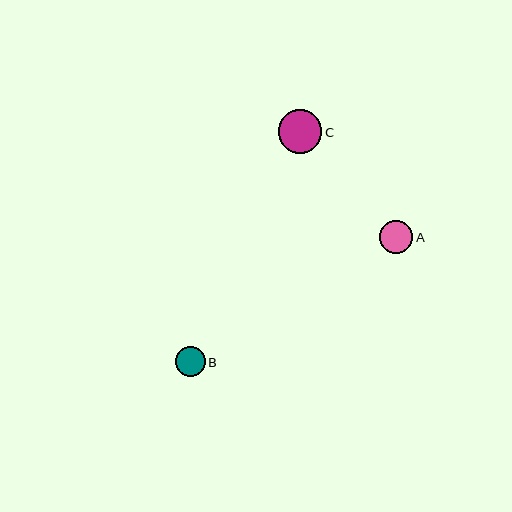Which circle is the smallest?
Circle B is the smallest with a size of approximately 30 pixels.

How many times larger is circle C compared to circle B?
Circle C is approximately 1.5 times the size of circle B.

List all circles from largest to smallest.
From largest to smallest: C, A, B.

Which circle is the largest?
Circle C is the largest with a size of approximately 44 pixels.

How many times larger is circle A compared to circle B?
Circle A is approximately 1.1 times the size of circle B.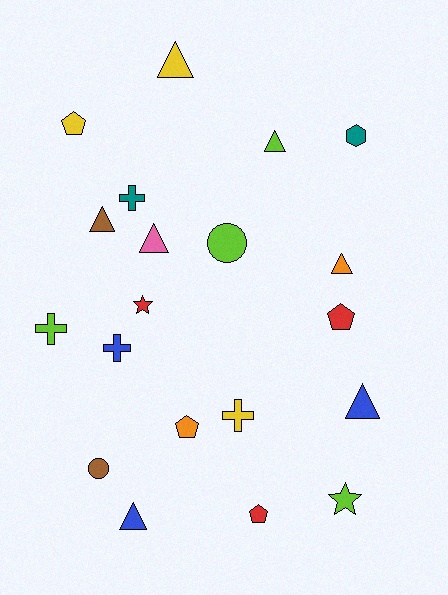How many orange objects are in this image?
There are 2 orange objects.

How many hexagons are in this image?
There is 1 hexagon.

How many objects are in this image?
There are 20 objects.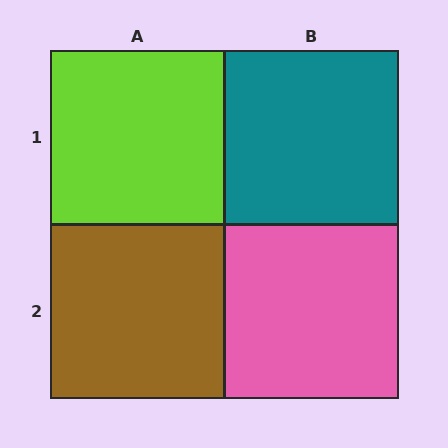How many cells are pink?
1 cell is pink.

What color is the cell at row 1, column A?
Lime.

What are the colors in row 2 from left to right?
Brown, pink.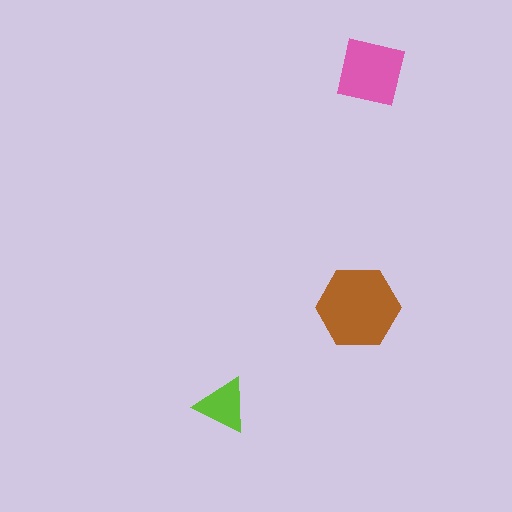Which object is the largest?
The brown hexagon.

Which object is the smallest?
The lime triangle.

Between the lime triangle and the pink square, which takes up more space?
The pink square.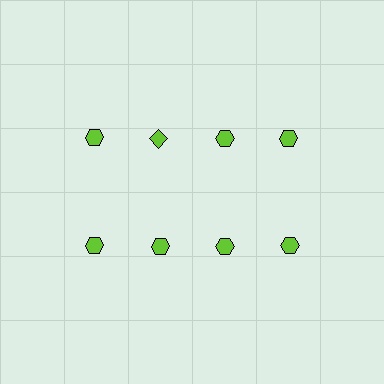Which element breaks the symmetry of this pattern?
The lime diamond in the top row, second from left column breaks the symmetry. All other shapes are lime hexagons.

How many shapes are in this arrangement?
There are 8 shapes arranged in a grid pattern.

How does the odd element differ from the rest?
It has a different shape: diamond instead of hexagon.